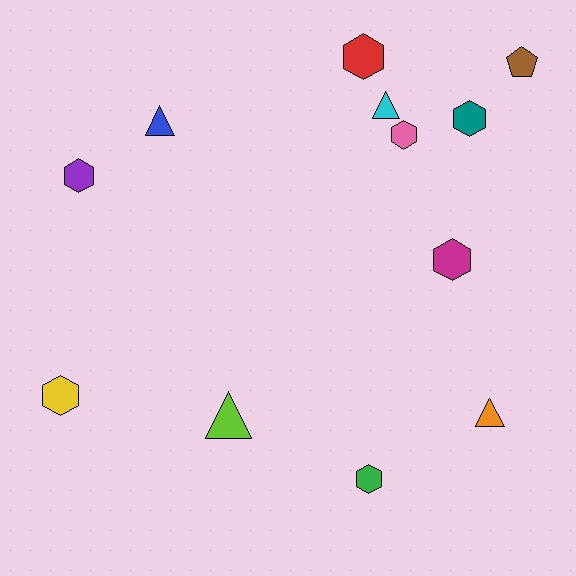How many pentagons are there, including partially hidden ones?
There is 1 pentagon.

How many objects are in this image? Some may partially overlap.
There are 12 objects.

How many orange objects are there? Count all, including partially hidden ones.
There is 1 orange object.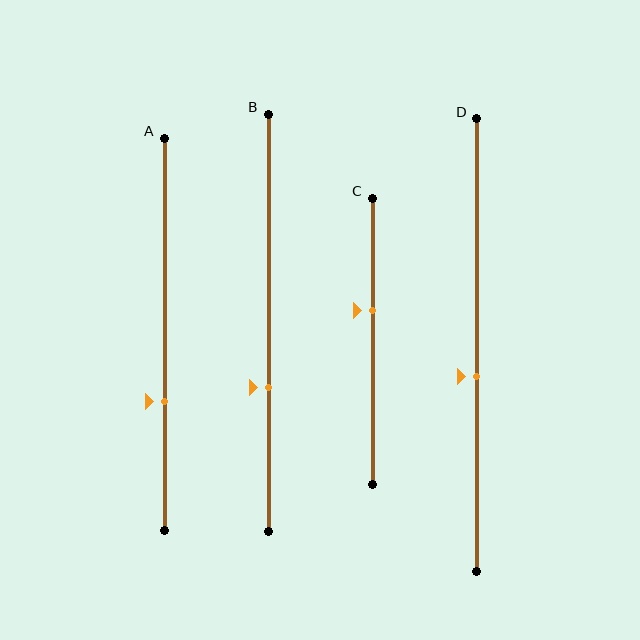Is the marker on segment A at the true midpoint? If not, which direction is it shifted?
No, the marker on segment A is shifted downward by about 17% of the segment length.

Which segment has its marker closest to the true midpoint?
Segment D has its marker closest to the true midpoint.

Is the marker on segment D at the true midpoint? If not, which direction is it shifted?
No, the marker on segment D is shifted downward by about 7% of the segment length.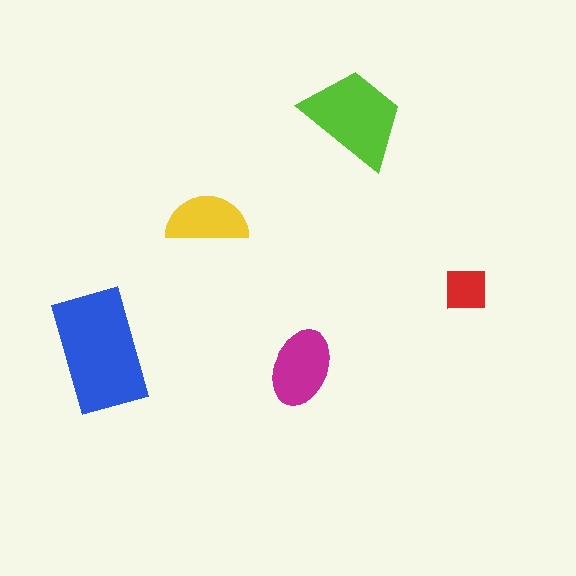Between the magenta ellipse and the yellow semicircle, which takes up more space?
The magenta ellipse.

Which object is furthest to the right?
The red square is rightmost.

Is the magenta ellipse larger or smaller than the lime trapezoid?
Smaller.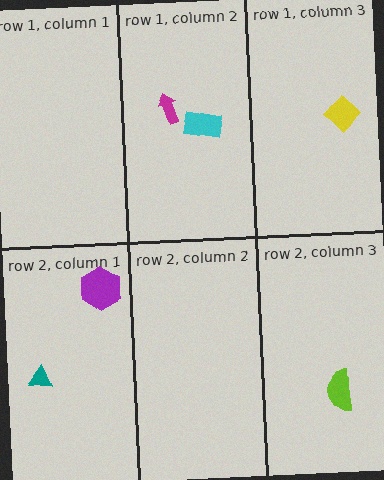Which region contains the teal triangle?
The row 2, column 1 region.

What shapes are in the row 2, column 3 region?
The lime semicircle.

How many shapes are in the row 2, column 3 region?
1.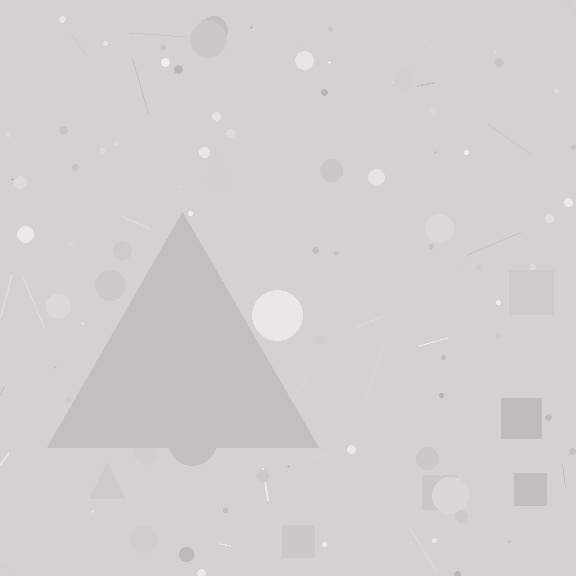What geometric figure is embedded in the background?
A triangle is embedded in the background.